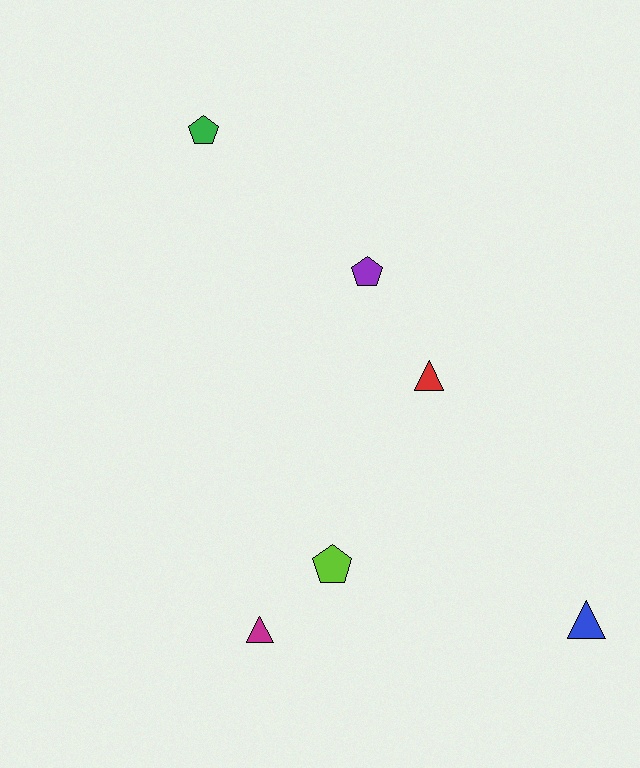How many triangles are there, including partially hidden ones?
There are 3 triangles.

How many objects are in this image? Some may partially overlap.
There are 6 objects.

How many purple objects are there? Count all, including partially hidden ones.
There is 1 purple object.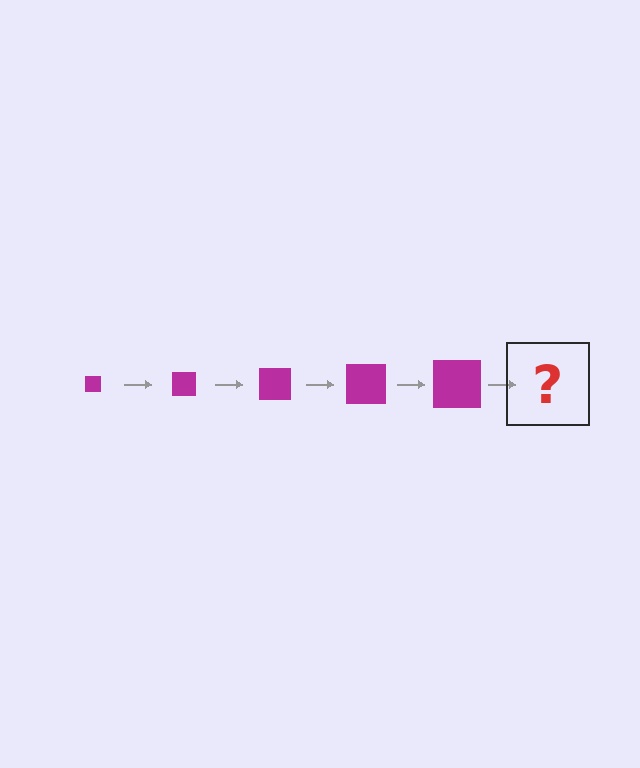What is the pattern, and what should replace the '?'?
The pattern is that the square gets progressively larger each step. The '?' should be a magenta square, larger than the previous one.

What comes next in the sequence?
The next element should be a magenta square, larger than the previous one.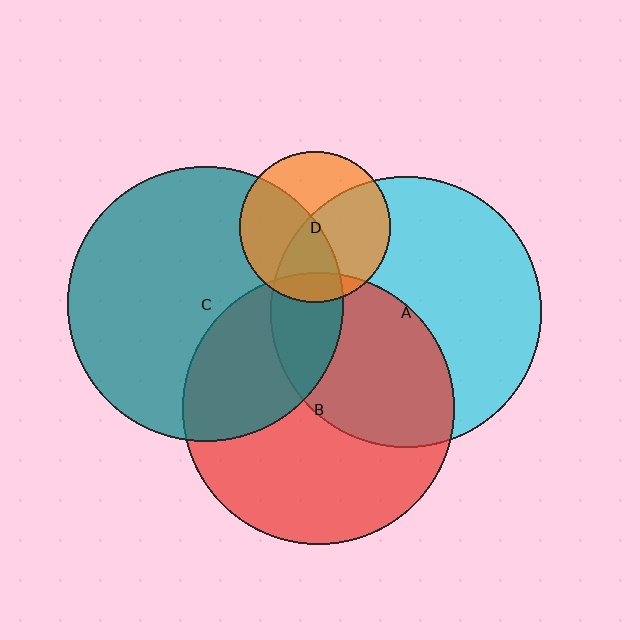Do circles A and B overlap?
Yes.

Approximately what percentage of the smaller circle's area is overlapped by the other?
Approximately 40%.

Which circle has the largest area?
Circle C (teal).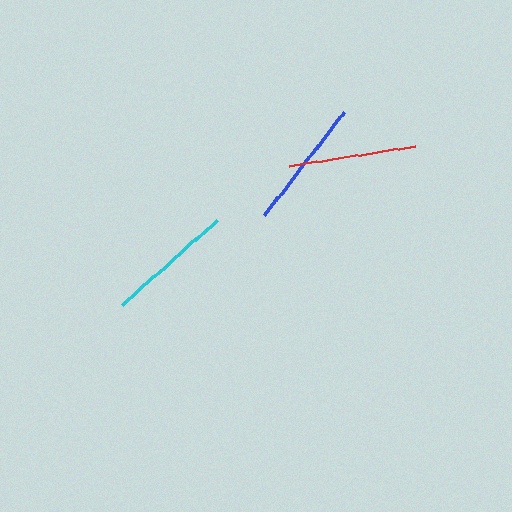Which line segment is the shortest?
The red line is the shortest at approximately 127 pixels.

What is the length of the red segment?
The red segment is approximately 127 pixels long.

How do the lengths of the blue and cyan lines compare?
The blue and cyan lines are approximately the same length.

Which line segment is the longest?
The blue line is the longest at approximately 131 pixels.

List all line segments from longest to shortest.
From longest to shortest: blue, cyan, red.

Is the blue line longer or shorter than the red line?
The blue line is longer than the red line.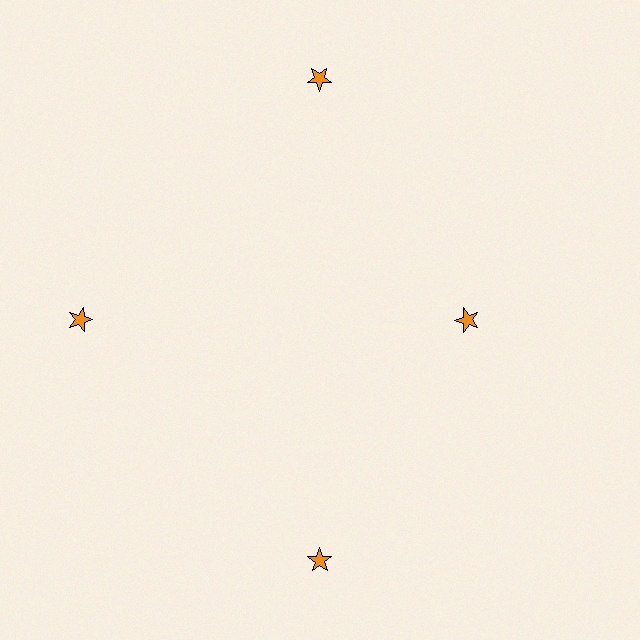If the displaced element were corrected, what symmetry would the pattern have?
It would have 4-fold rotational symmetry — the pattern would map onto itself every 90 degrees.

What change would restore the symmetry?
The symmetry would be restored by moving it outward, back onto the ring so that all 4 stars sit at equal angles and equal distance from the center.